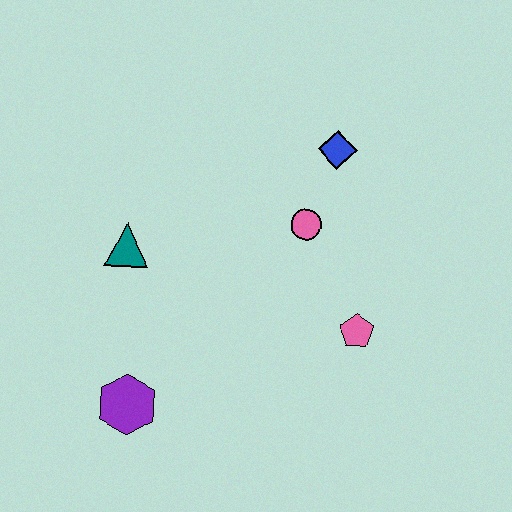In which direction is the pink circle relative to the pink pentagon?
The pink circle is above the pink pentagon.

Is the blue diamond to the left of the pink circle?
No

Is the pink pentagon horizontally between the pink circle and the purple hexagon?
No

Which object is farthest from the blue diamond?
The purple hexagon is farthest from the blue diamond.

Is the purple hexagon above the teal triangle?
No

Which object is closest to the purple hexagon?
The teal triangle is closest to the purple hexagon.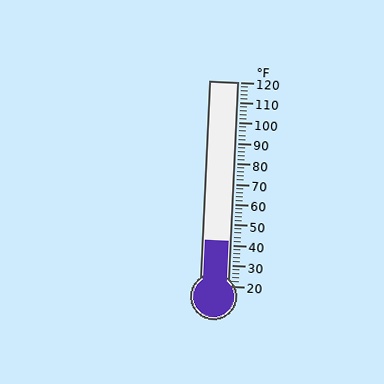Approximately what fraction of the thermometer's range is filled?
The thermometer is filled to approximately 20% of its range.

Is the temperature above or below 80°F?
The temperature is below 80°F.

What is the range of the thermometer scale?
The thermometer scale ranges from 20°F to 120°F.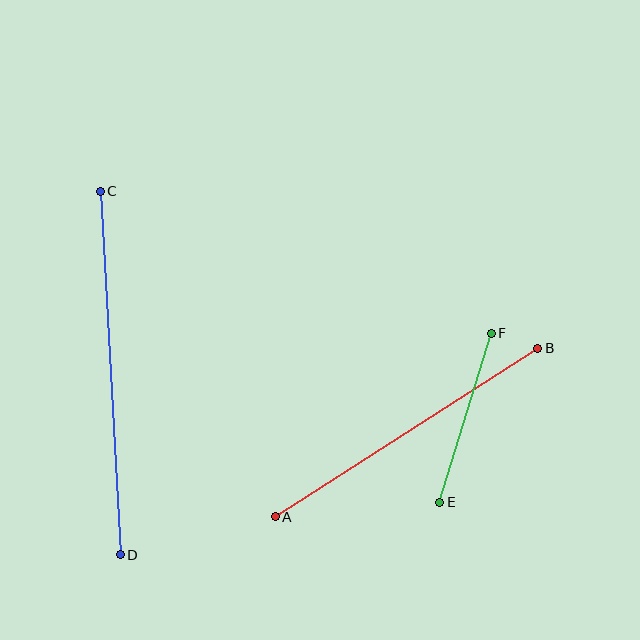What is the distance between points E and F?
The distance is approximately 177 pixels.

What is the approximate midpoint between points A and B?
The midpoint is at approximately (407, 433) pixels.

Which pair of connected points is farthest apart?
Points C and D are farthest apart.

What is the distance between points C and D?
The distance is approximately 364 pixels.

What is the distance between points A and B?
The distance is approximately 312 pixels.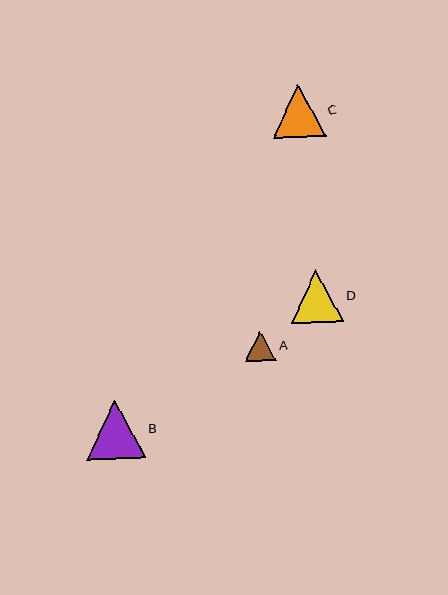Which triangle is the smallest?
Triangle A is the smallest with a size of approximately 31 pixels.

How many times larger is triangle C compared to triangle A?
Triangle C is approximately 1.7 times the size of triangle A.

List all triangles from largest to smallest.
From largest to smallest: B, C, D, A.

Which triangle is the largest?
Triangle B is the largest with a size of approximately 59 pixels.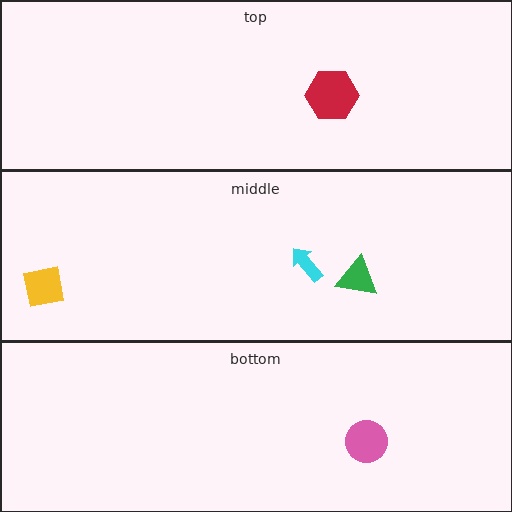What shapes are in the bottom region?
The pink circle.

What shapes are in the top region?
The red hexagon.